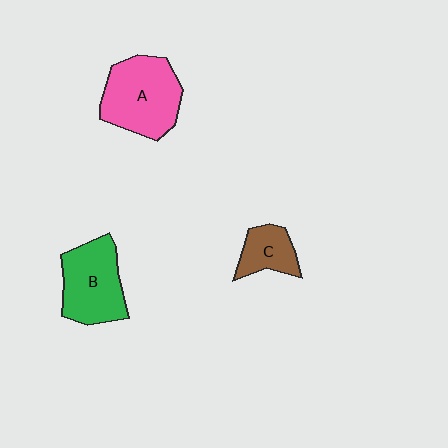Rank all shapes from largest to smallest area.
From largest to smallest: A (pink), B (green), C (brown).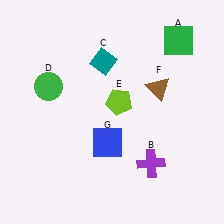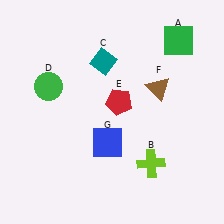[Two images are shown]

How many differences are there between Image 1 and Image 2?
There are 2 differences between the two images.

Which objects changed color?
B changed from purple to lime. E changed from lime to red.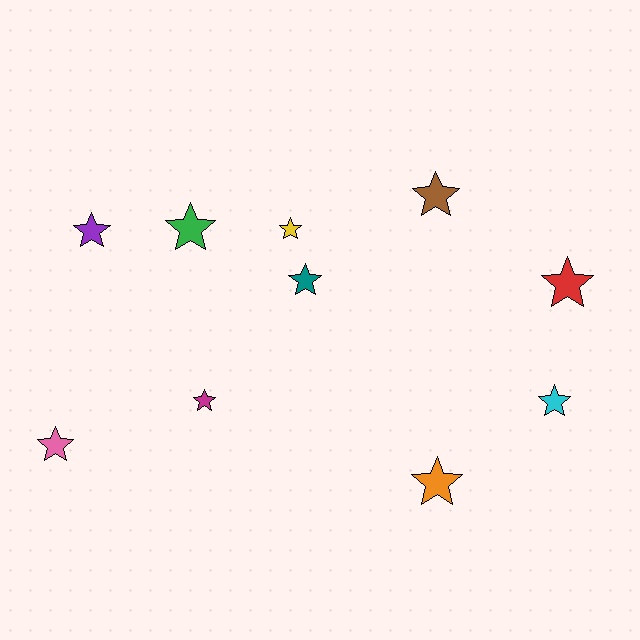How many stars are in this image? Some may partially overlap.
There are 10 stars.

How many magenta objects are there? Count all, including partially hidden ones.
There is 1 magenta object.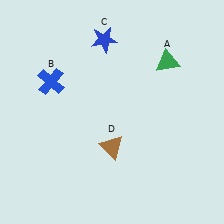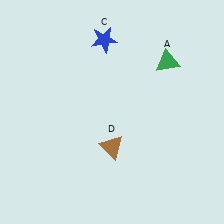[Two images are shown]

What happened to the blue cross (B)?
The blue cross (B) was removed in Image 2. It was in the top-left area of Image 1.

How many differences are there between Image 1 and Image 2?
There is 1 difference between the two images.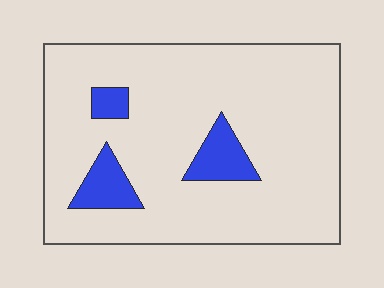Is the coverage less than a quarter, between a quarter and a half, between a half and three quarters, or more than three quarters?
Less than a quarter.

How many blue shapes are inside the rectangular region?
3.